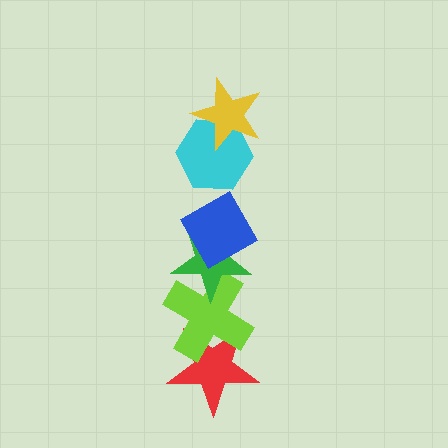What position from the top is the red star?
The red star is 6th from the top.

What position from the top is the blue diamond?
The blue diamond is 3rd from the top.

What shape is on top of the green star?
The blue diamond is on top of the green star.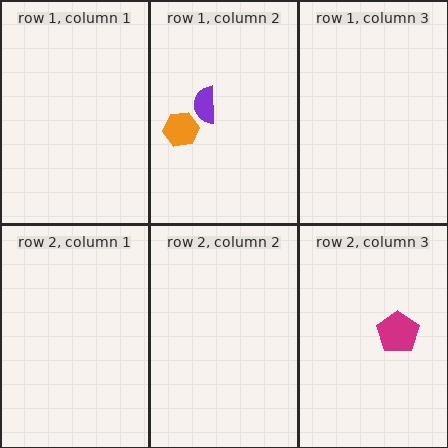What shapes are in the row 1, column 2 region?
The orange hexagon, the purple semicircle.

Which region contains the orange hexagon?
The row 1, column 2 region.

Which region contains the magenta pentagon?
The row 2, column 3 region.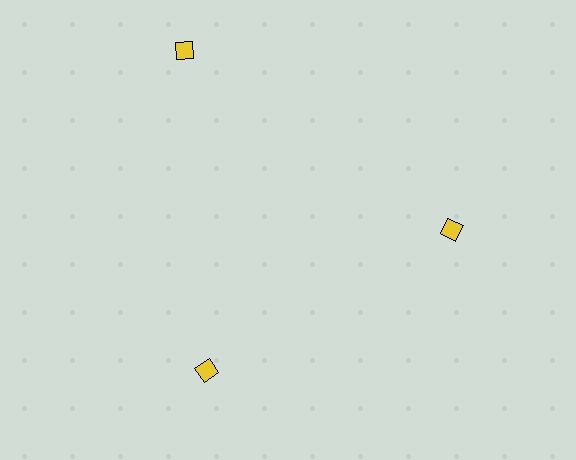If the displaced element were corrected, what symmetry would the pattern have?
It would have 3-fold rotational symmetry — the pattern would map onto itself every 120 degrees.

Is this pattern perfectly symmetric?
No. The 3 yellow diamonds are arranged in a ring, but one element near the 11 o'clock position is pushed outward from the center, breaking the 3-fold rotational symmetry.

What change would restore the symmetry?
The symmetry would be restored by moving it inward, back onto the ring so that all 3 diamonds sit at equal angles and equal distance from the center.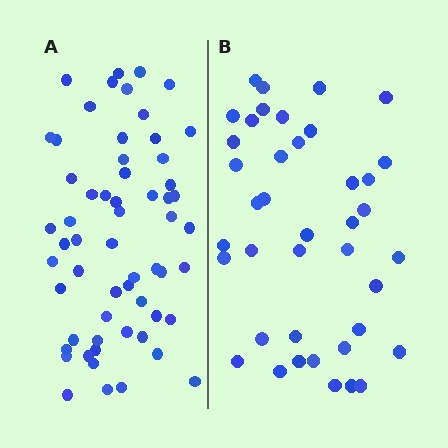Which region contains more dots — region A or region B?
Region A (the left region) has more dots.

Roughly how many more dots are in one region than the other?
Region A has approximately 20 more dots than region B.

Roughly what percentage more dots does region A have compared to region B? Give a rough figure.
About 50% more.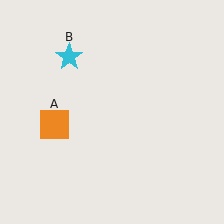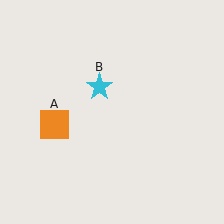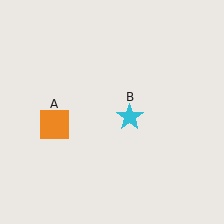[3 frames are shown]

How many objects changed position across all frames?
1 object changed position: cyan star (object B).